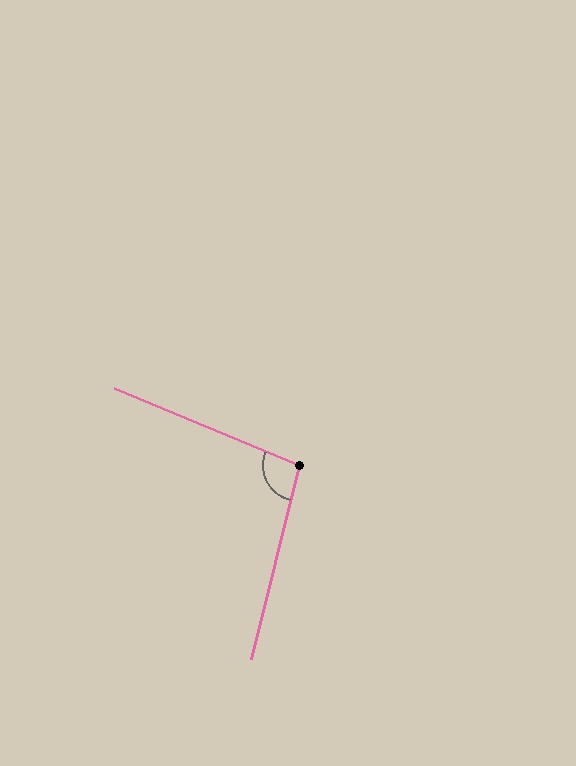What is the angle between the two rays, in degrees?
Approximately 99 degrees.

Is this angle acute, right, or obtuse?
It is obtuse.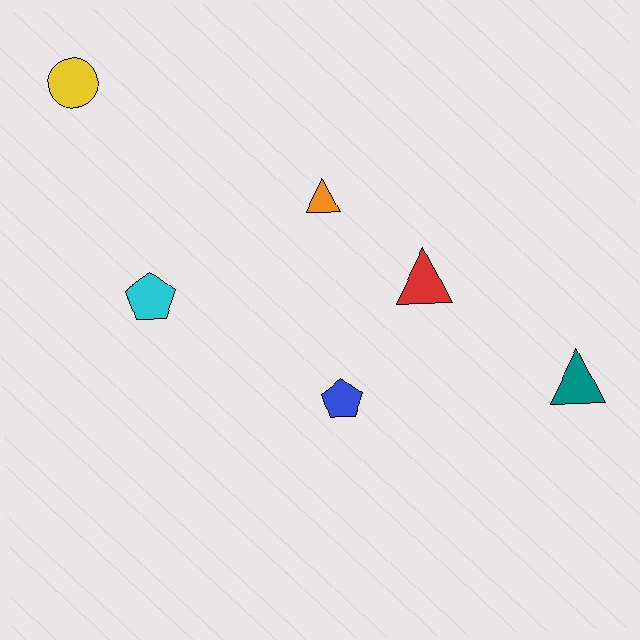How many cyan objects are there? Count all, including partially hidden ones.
There is 1 cyan object.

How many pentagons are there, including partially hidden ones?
There are 2 pentagons.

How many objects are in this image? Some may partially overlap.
There are 6 objects.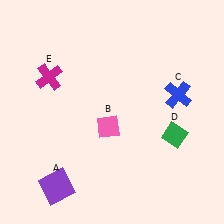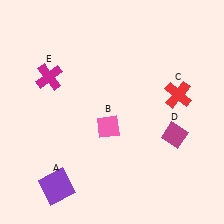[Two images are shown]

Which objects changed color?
C changed from blue to red. D changed from green to magenta.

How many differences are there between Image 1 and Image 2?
There are 2 differences between the two images.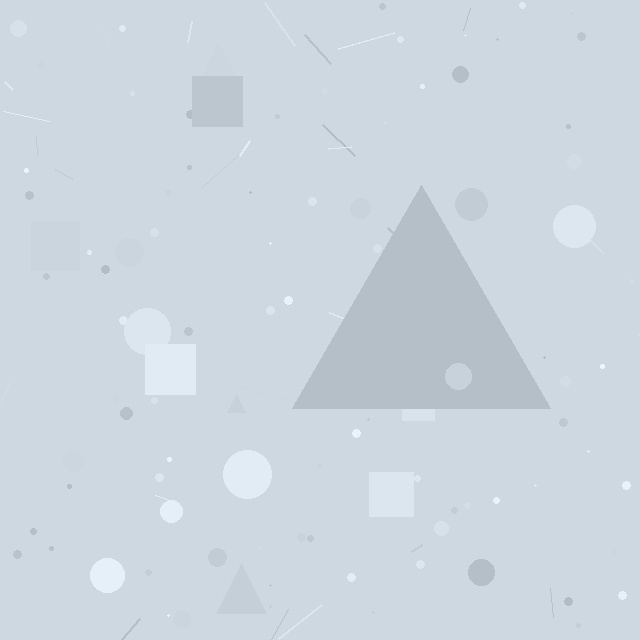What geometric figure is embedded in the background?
A triangle is embedded in the background.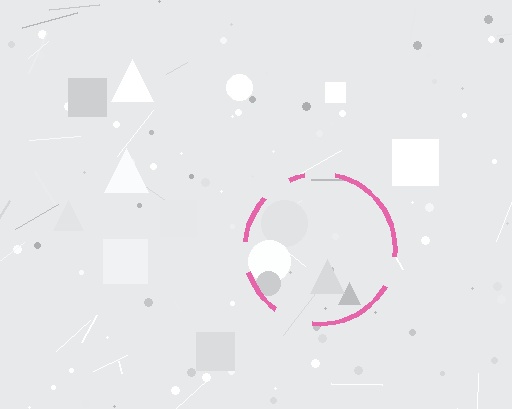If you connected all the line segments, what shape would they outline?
They would outline a circle.